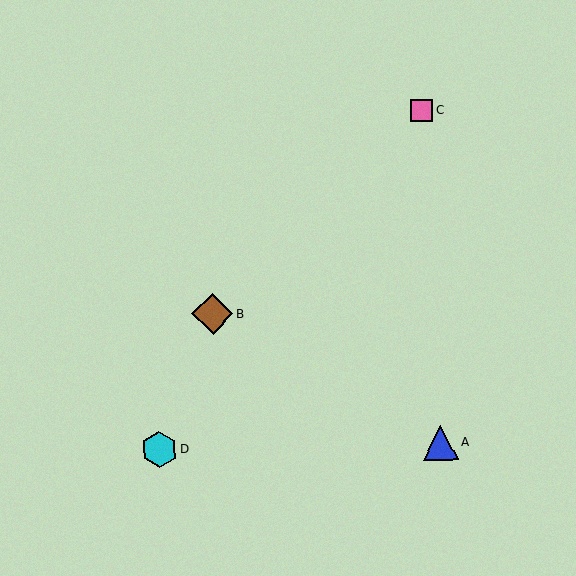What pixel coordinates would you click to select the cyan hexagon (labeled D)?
Click at (159, 449) to select the cyan hexagon D.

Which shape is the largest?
The brown diamond (labeled B) is the largest.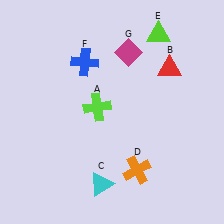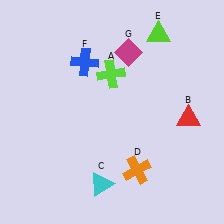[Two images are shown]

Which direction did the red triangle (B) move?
The red triangle (B) moved down.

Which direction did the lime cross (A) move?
The lime cross (A) moved up.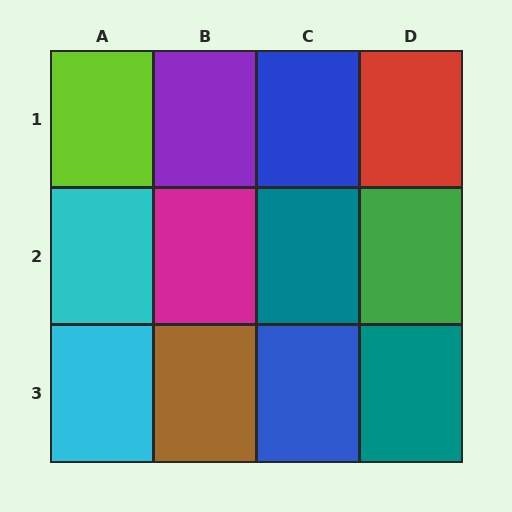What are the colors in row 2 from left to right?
Cyan, magenta, teal, green.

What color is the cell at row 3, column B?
Brown.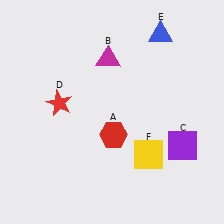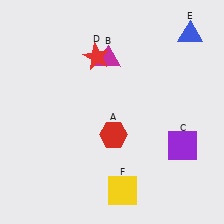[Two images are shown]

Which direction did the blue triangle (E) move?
The blue triangle (E) moved right.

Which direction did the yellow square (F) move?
The yellow square (F) moved down.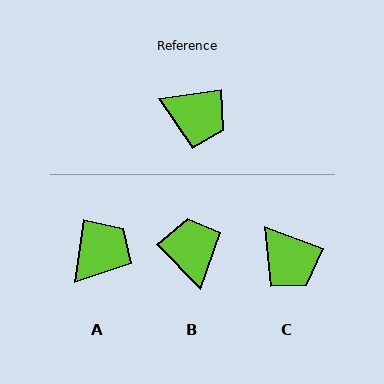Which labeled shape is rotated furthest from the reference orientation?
B, about 126 degrees away.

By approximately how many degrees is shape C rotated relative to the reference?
Approximately 28 degrees clockwise.